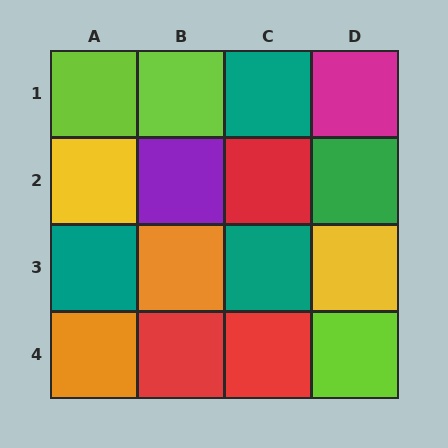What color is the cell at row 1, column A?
Lime.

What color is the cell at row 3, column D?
Yellow.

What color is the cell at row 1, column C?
Teal.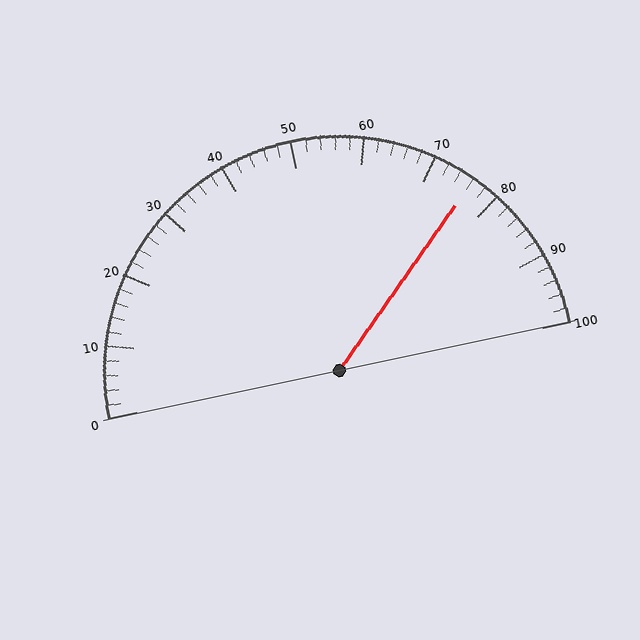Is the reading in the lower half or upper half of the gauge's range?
The reading is in the upper half of the range (0 to 100).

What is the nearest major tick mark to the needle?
The nearest major tick mark is 80.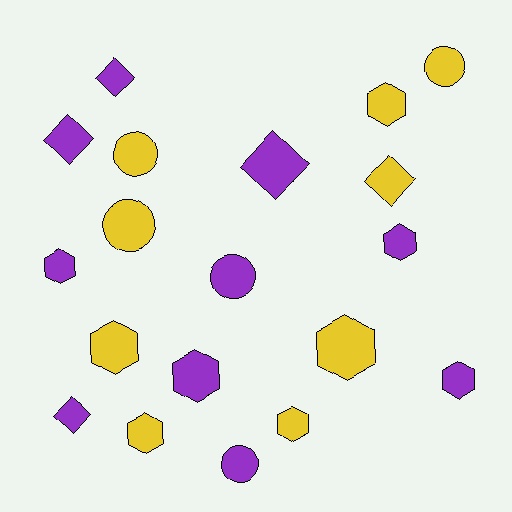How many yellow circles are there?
There are 3 yellow circles.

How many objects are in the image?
There are 19 objects.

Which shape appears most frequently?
Hexagon, with 9 objects.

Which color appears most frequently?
Purple, with 10 objects.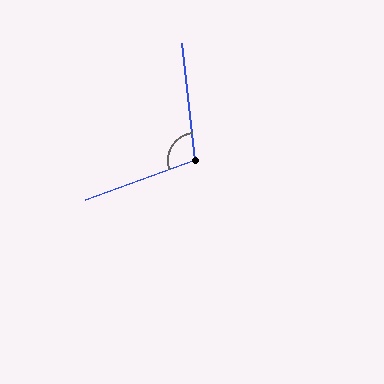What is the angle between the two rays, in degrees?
Approximately 103 degrees.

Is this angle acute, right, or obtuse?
It is obtuse.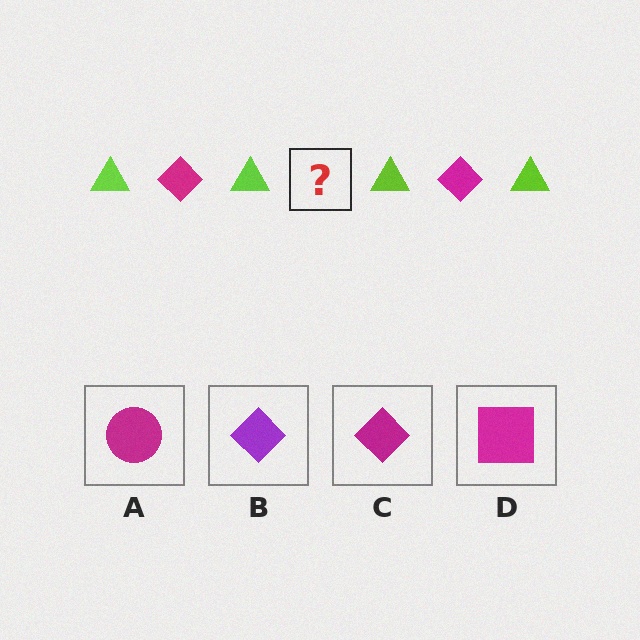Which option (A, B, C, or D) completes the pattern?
C.